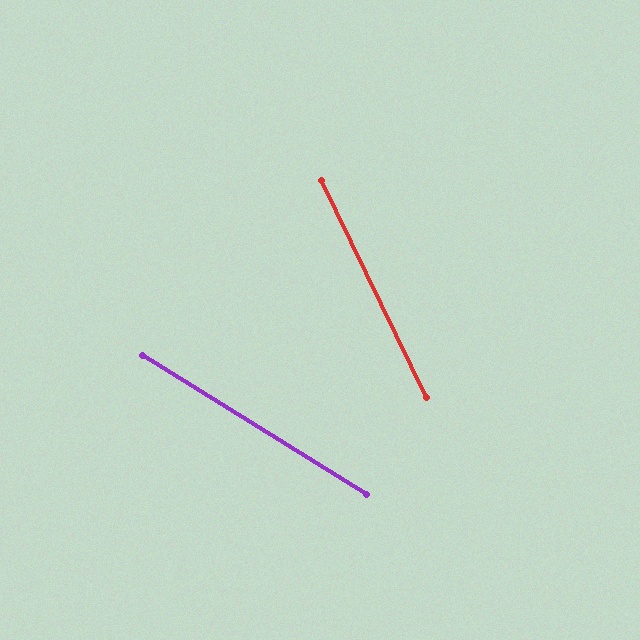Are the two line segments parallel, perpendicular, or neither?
Neither parallel nor perpendicular — they differ by about 33°.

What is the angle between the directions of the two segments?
Approximately 33 degrees.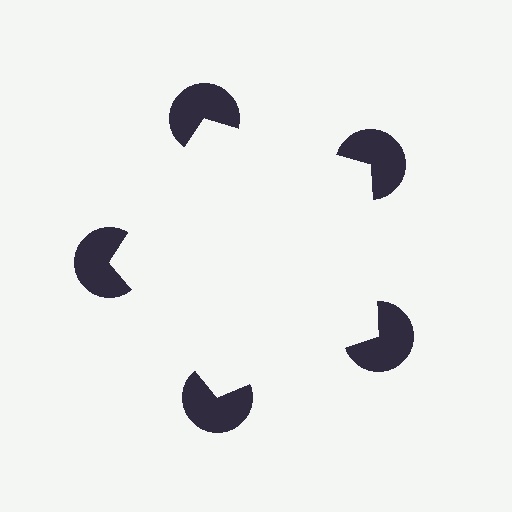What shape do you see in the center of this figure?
An illusory pentagon — its edges are inferred from the aligned wedge cuts in the pac-man discs, not physically drawn.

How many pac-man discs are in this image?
There are 5 — one at each vertex of the illusory pentagon.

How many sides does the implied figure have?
5 sides.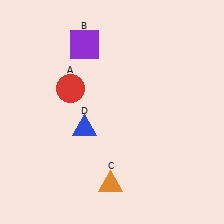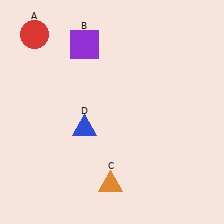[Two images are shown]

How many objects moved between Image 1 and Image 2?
1 object moved between the two images.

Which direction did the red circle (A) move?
The red circle (A) moved up.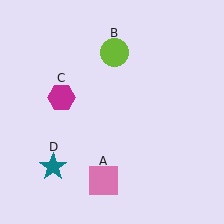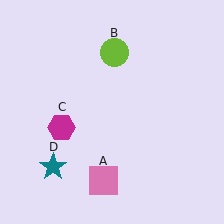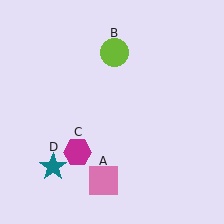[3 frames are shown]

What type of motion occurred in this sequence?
The magenta hexagon (object C) rotated counterclockwise around the center of the scene.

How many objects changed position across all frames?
1 object changed position: magenta hexagon (object C).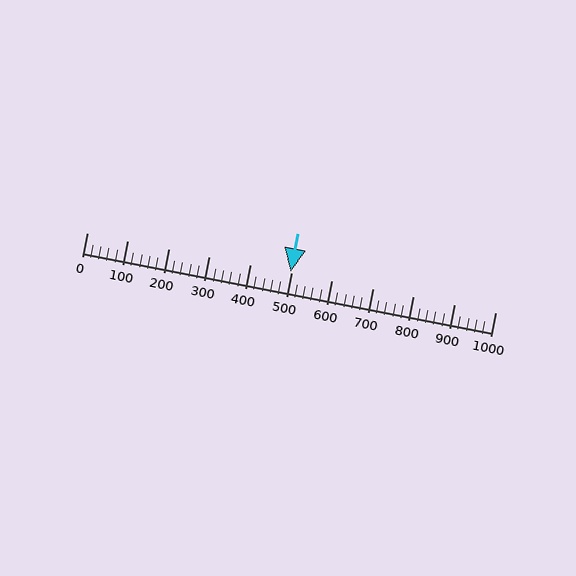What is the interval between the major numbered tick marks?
The major tick marks are spaced 100 units apart.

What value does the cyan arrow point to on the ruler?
The cyan arrow points to approximately 499.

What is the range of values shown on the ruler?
The ruler shows values from 0 to 1000.